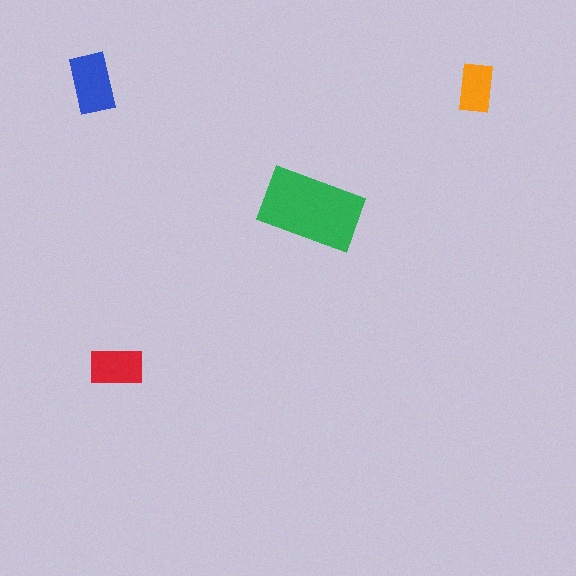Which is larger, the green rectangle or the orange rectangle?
The green one.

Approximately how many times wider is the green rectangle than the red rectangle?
About 2 times wider.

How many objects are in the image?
There are 4 objects in the image.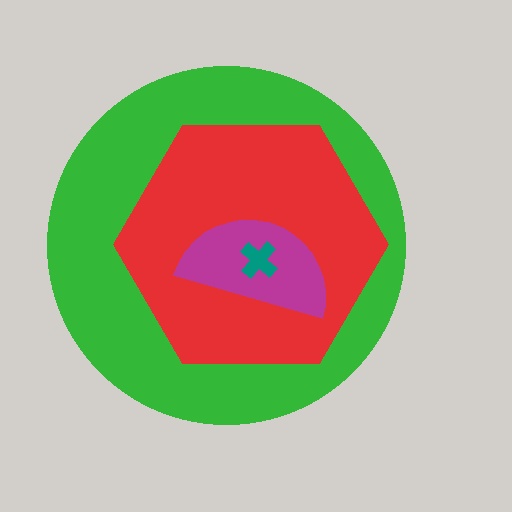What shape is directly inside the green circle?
The red hexagon.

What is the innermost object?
The teal cross.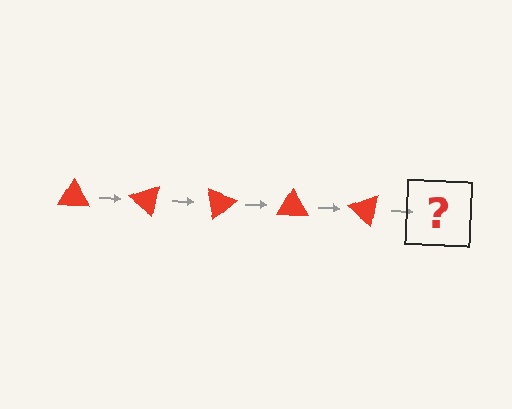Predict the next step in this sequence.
The next step is a red triangle rotated 200 degrees.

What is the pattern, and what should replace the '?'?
The pattern is that the triangle rotates 40 degrees each step. The '?' should be a red triangle rotated 200 degrees.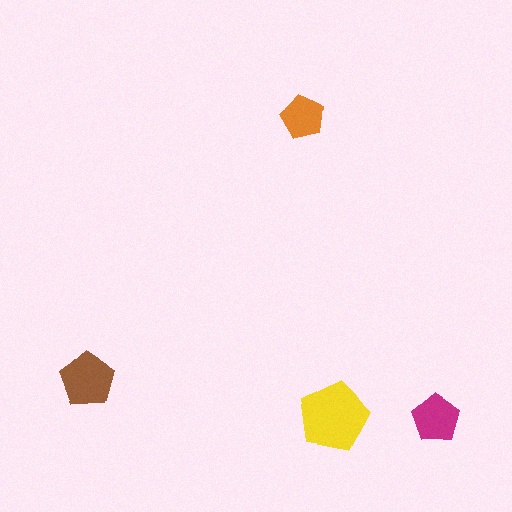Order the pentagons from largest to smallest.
the yellow one, the brown one, the magenta one, the orange one.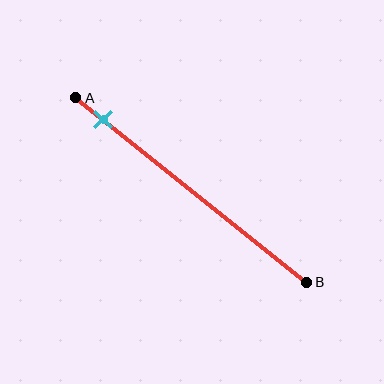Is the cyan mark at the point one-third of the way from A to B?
No, the mark is at about 10% from A, not at the 33% one-third point.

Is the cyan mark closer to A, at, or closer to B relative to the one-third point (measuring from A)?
The cyan mark is closer to point A than the one-third point of segment AB.